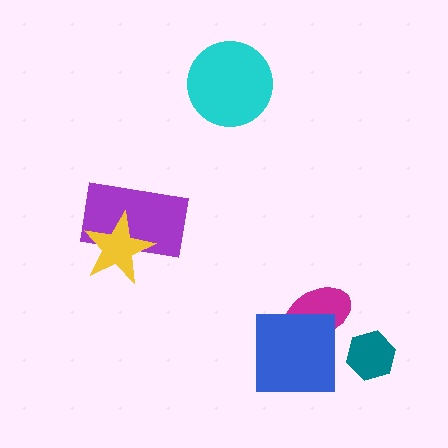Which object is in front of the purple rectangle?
The yellow star is in front of the purple rectangle.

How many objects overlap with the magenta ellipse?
1 object overlaps with the magenta ellipse.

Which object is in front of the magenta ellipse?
The blue square is in front of the magenta ellipse.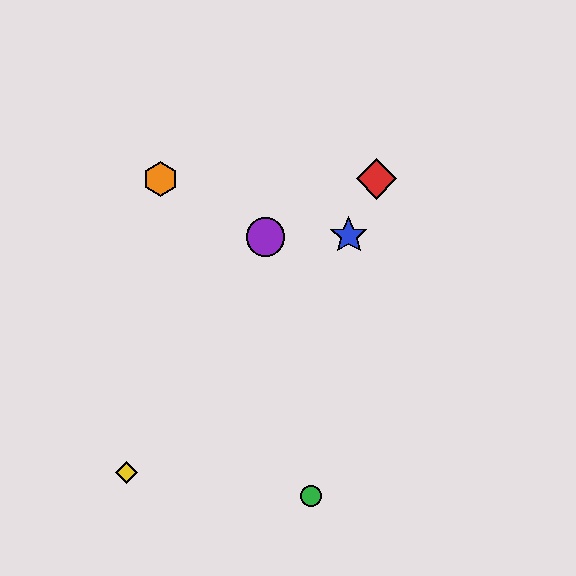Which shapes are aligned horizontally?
The red diamond, the orange hexagon are aligned horizontally.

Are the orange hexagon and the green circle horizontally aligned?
No, the orange hexagon is at y≈179 and the green circle is at y≈496.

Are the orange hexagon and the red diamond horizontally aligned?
Yes, both are at y≈179.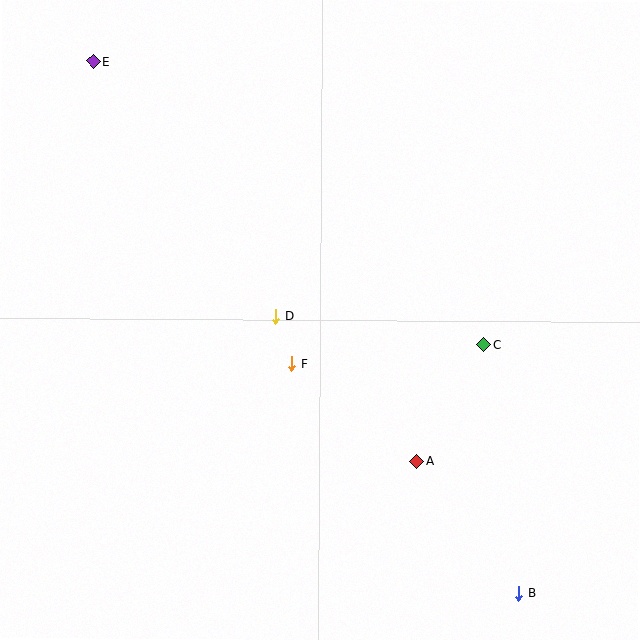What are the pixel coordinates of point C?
Point C is at (484, 345).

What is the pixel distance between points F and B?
The distance between F and B is 324 pixels.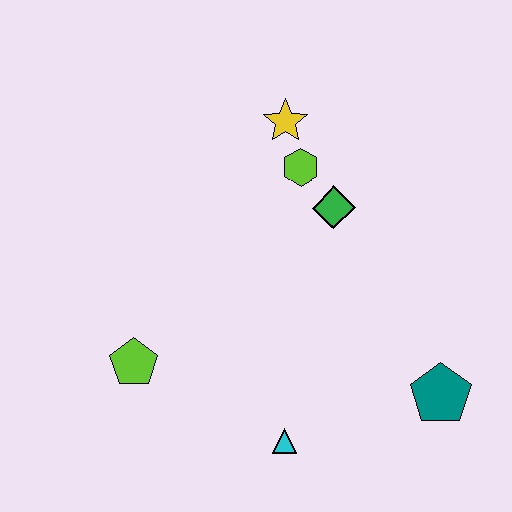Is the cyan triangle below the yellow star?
Yes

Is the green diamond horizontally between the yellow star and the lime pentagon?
No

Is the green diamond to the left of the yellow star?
No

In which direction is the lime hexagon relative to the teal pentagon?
The lime hexagon is above the teal pentagon.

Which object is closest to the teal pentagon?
The cyan triangle is closest to the teal pentagon.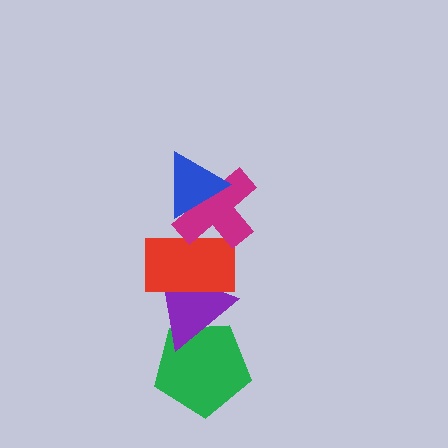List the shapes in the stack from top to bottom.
From top to bottom: the blue triangle, the magenta cross, the red rectangle, the purple triangle, the green pentagon.